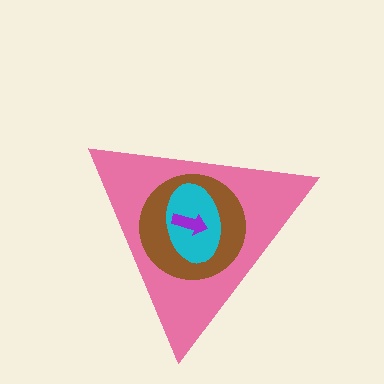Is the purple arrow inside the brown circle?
Yes.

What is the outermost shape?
The pink triangle.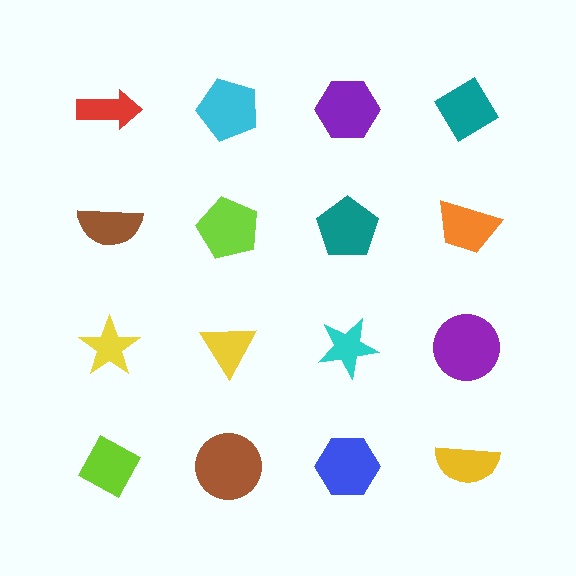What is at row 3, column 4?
A purple circle.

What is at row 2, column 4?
An orange trapezoid.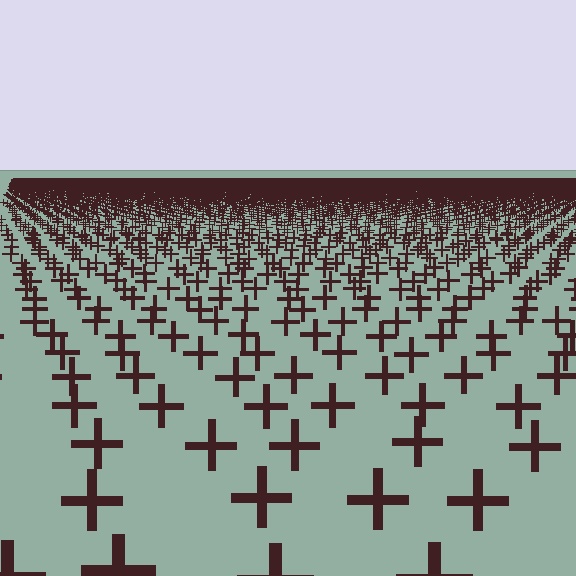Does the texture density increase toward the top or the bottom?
Density increases toward the top.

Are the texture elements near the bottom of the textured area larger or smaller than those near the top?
Larger. Near the bottom, elements are closer to the viewer and appear at a bigger on-screen size.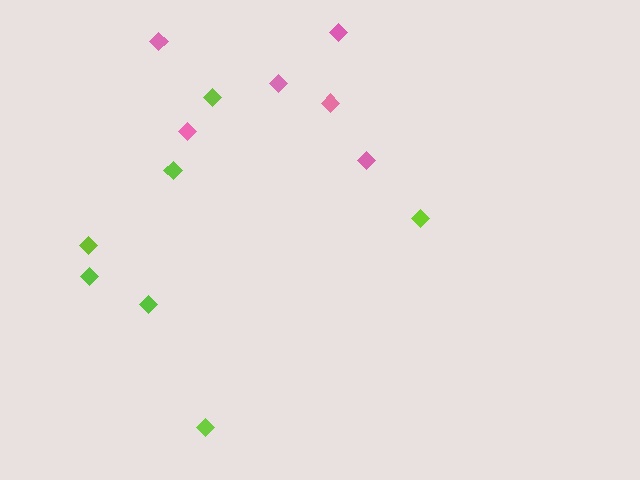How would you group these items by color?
There are 2 groups: one group of pink diamonds (6) and one group of lime diamonds (7).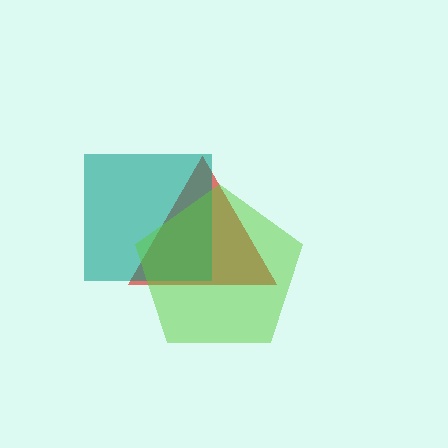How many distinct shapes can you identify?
There are 3 distinct shapes: a red triangle, a teal square, a lime pentagon.